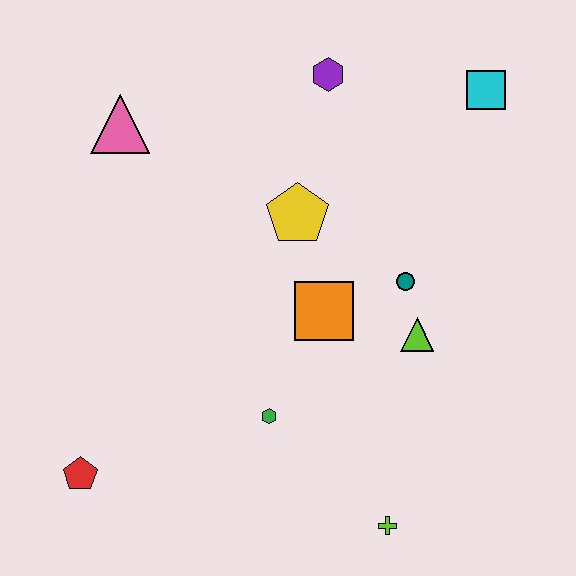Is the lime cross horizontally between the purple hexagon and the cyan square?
Yes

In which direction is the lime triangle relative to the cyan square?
The lime triangle is below the cyan square.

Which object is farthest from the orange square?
The red pentagon is farthest from the orange square.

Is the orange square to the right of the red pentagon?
Yes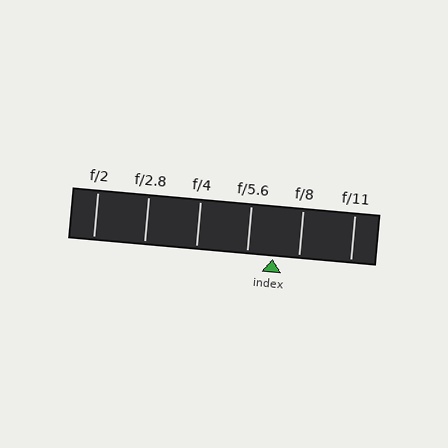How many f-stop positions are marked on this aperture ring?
There are 6 f-stop positions marked.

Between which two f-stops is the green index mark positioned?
The index mark is between f/5.6 and f/8.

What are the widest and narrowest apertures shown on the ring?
The widest aperture shown is f/2 and the narrowest is f/11.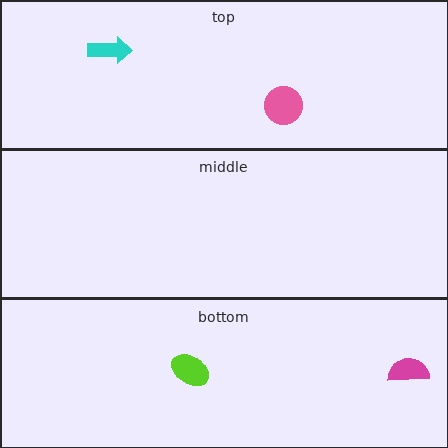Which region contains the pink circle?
The top region.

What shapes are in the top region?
The pink circle, the cyan arrow.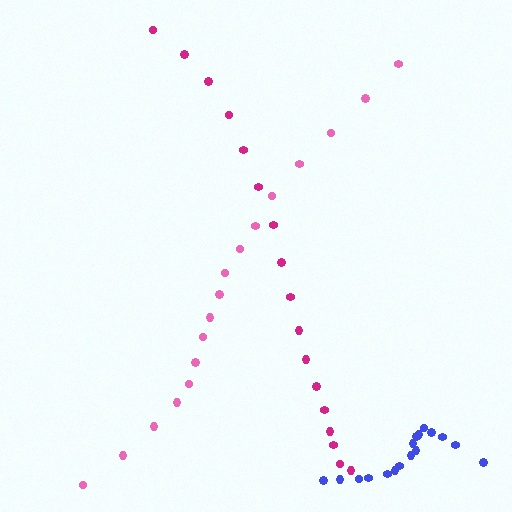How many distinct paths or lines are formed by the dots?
There are 3 distinct paths.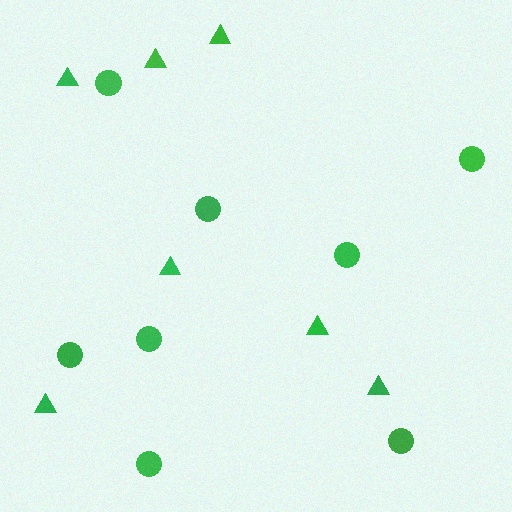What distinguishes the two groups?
There are 2 groups: one group of triangles (7) and one group of circles (8).